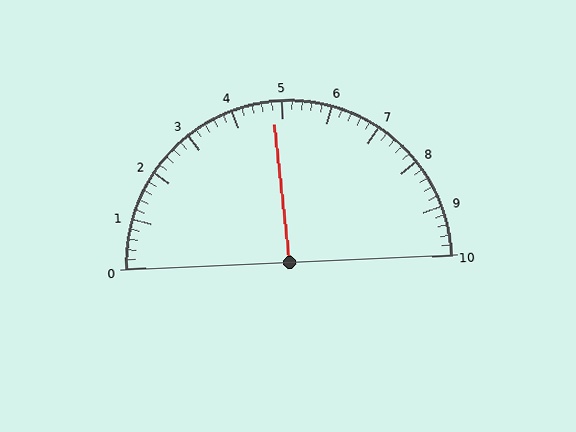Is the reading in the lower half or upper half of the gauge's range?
The reading is in the lower half of the range (0 to 10).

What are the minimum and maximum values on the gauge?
The gauge ranges from 0 to 10.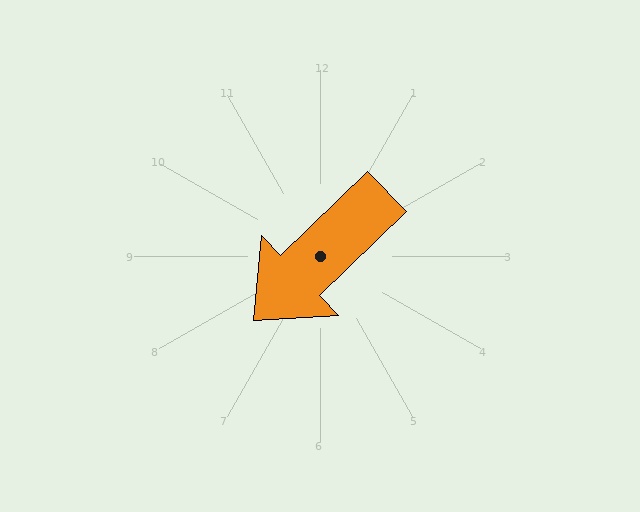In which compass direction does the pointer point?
Southwest.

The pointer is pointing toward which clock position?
Roughly 8 o'clock.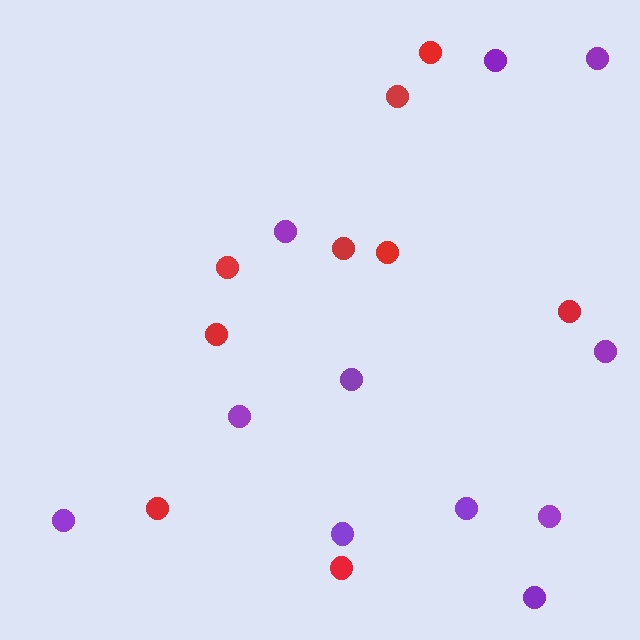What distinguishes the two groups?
There are 2 groups: one group of purple circles (11) and one group of red circles (9).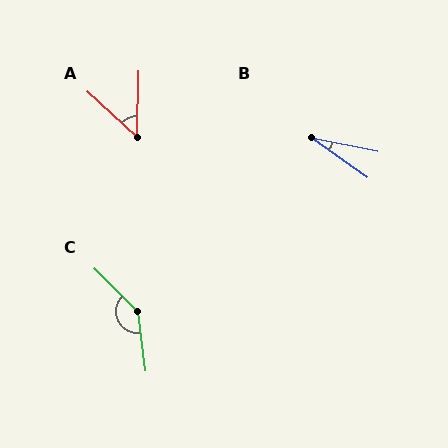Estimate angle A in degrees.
Approximately 49 degrees.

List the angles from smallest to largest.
B (24°), A (49°), C (142°).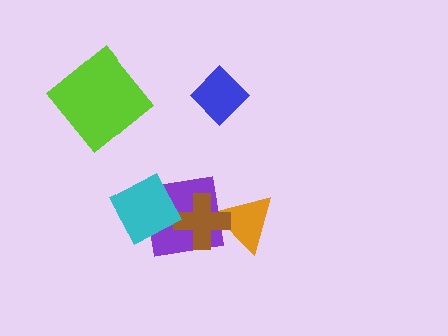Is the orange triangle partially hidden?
Yes, it is partially covered by another shape.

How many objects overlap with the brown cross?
3 objects overlap with the brown cross.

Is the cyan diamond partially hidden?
No, no other shape covers it.